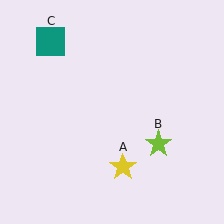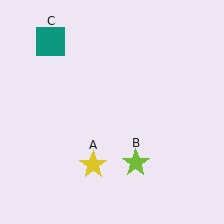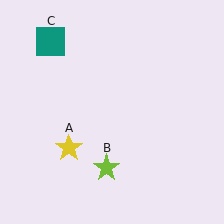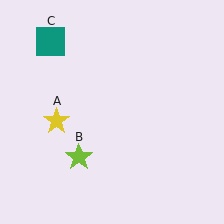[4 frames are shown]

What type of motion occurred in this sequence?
The yellow star (object A), lime star (object B) rotated clockwise around the center of the scene.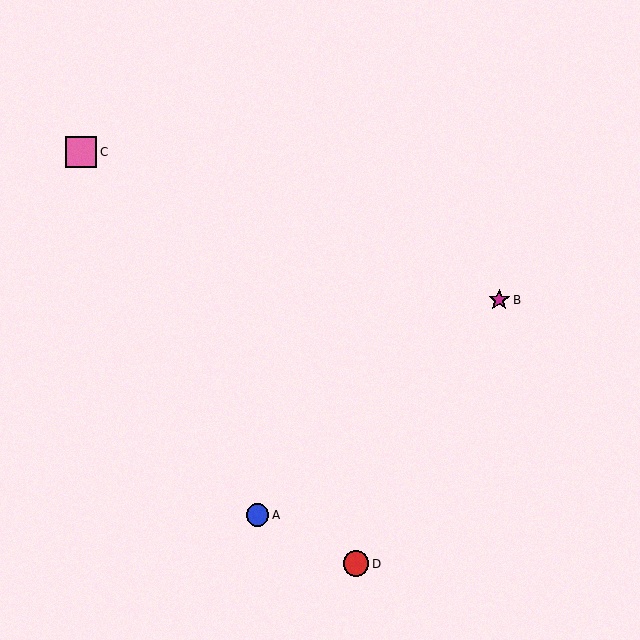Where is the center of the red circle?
The center of the red circle is at (356, 564).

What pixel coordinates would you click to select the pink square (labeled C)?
Click at (81, 152) to select the pink square C.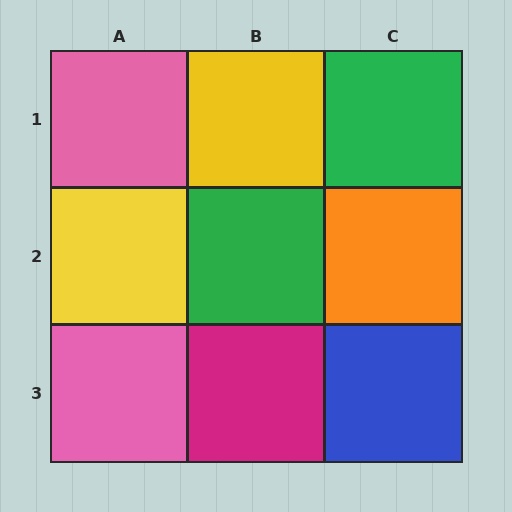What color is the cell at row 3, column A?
Pink.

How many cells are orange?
1 cell is orange.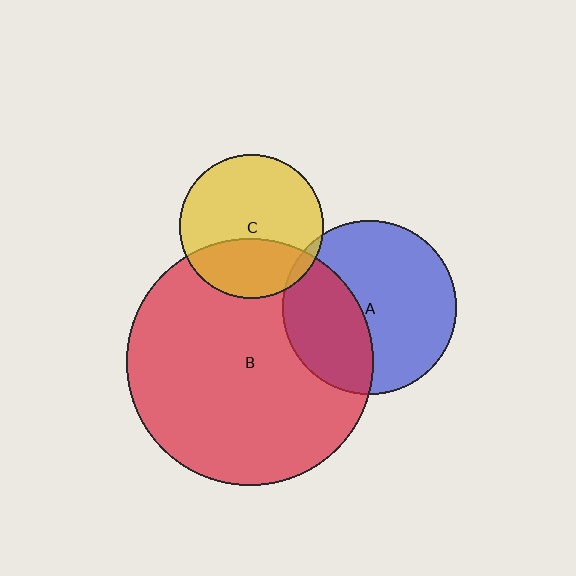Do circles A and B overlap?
Yes.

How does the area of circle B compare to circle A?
Approximately 2.0 times.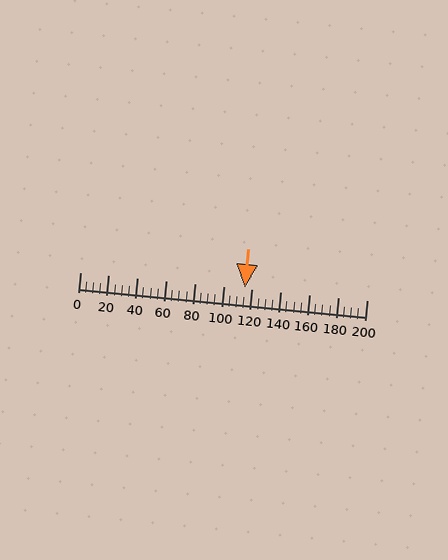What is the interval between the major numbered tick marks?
The major tick marks are spaced 20 units apart.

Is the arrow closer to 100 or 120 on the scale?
The arrow is closer to 120.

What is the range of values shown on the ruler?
The ruler shows values from 0 to 200.